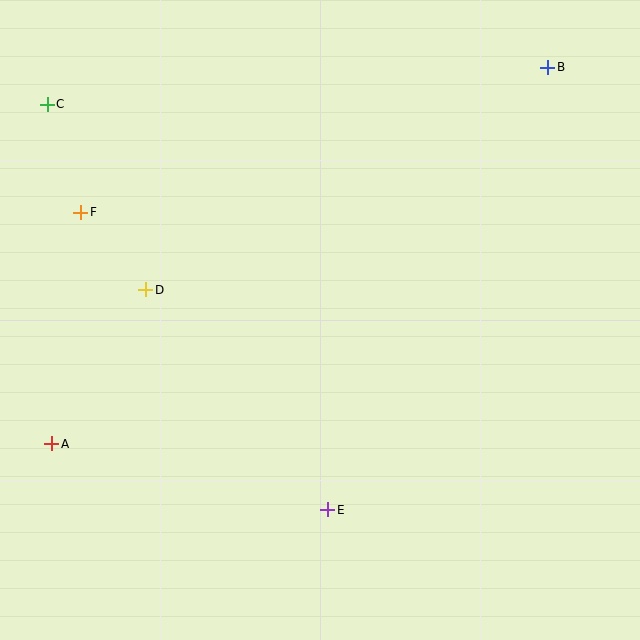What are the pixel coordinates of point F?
Point F is at (81, 212).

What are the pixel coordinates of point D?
Point D is at (146, 290).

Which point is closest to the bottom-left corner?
Point A is closest to the bottom-left corner.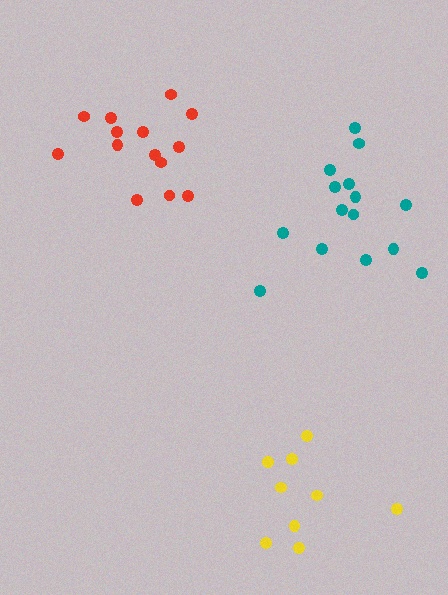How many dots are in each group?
Group 1: 14 dots, Group 2: 15 dots, Group 3: 9 dots (38 total).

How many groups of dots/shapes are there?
There are 3 groups.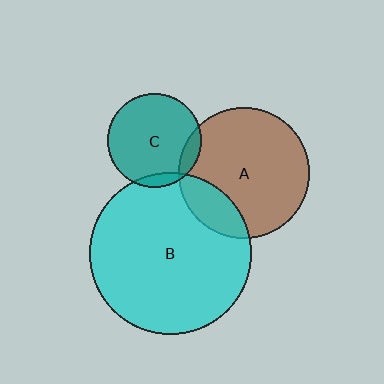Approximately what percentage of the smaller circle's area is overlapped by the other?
Approximately 20%.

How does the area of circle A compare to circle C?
Approximately 1.9 times.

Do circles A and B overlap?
Yes.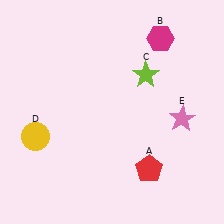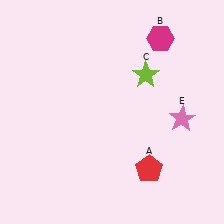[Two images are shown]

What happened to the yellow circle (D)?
The yellow circle (D) was removed in Image 2. It was in the bottom-left area of Image 1.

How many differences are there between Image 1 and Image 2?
There is 1 difference between the two images.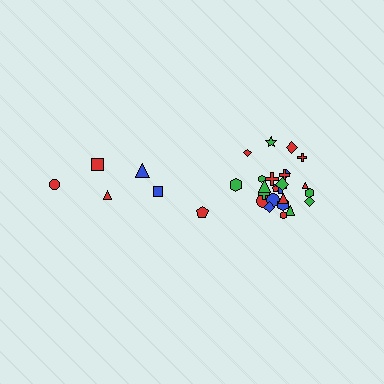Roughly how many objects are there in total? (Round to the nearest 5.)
Roughly 30 objects in total.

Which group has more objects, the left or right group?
The right group.